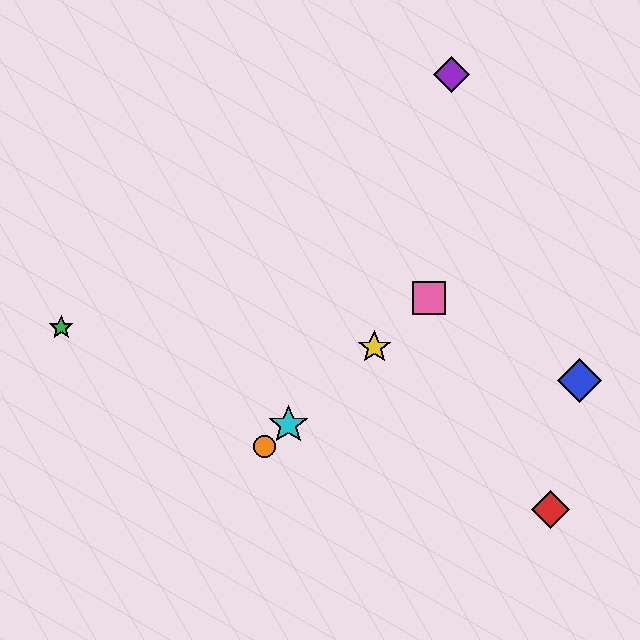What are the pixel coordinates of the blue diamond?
The blue diamond is at (580, 380).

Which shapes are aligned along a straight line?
The yellow star, the orange circle, the cyan star, the pink square are aligned along a straight line.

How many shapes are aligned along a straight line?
4 shapes (the yellow star, the orange circle, the cyan star, the pink square) are aligned along a straight line.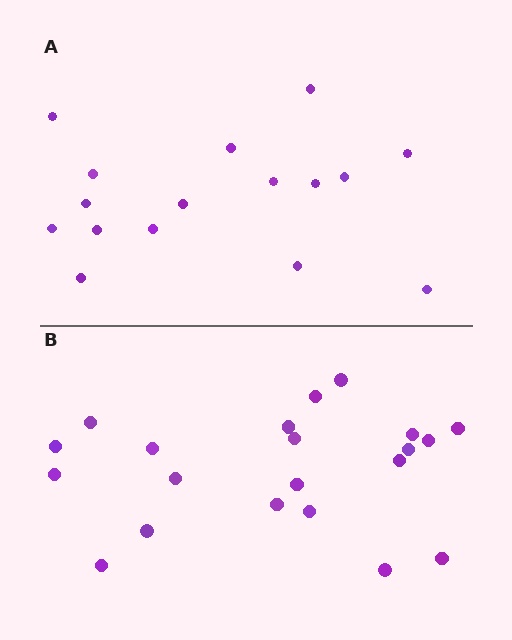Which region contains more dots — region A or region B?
Region B (the bottom region) has more dots.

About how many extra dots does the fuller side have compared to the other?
Region B has about 5 more dots than region A.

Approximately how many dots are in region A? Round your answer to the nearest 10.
About 20 dots. (The exact count is 16, which rounds to 20.)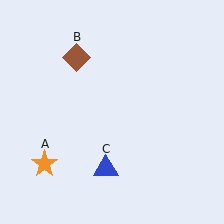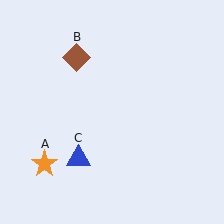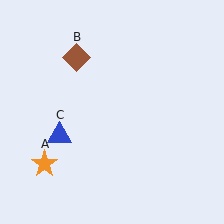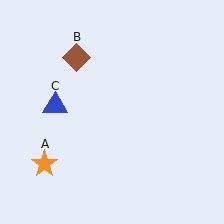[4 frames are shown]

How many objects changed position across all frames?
1 object changed position: blue triangle (object C).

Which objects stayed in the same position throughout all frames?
Orange star (object A) and brown diamond (object B) remained stationary.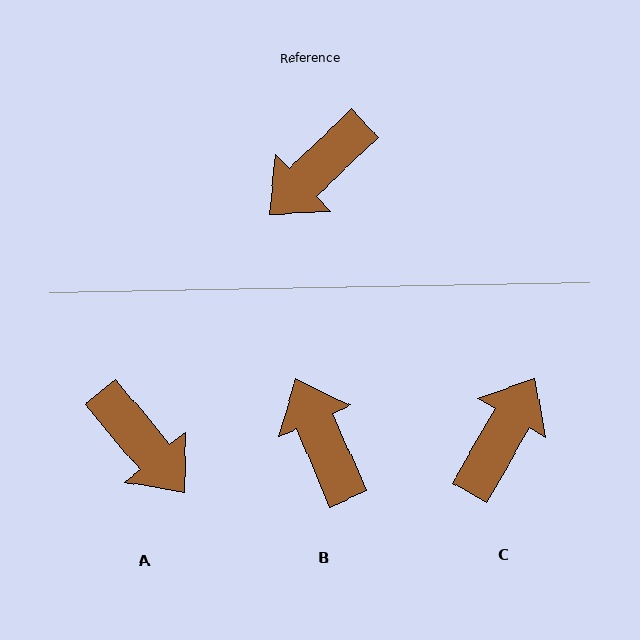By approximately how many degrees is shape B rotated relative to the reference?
Approximately 110 degrees clockwise.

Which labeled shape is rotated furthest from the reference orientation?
C, about 163 degrees away.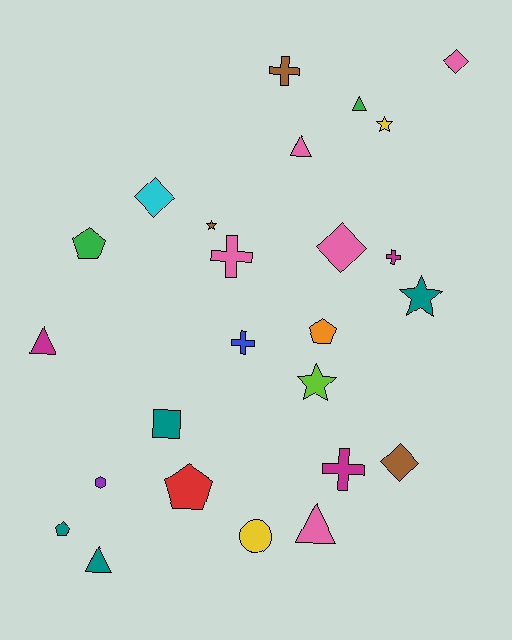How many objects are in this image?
There are 25 objects.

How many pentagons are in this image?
There are 4 pentagons.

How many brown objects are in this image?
There are 3 brown objects.